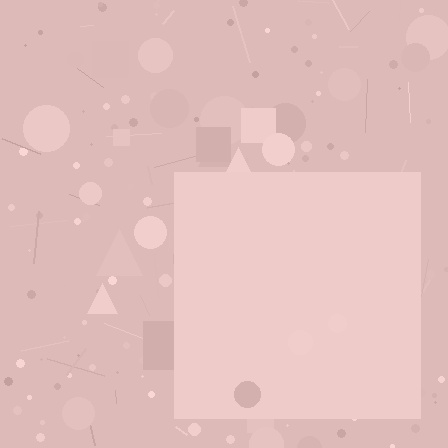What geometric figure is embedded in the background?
A square is embedded in the background.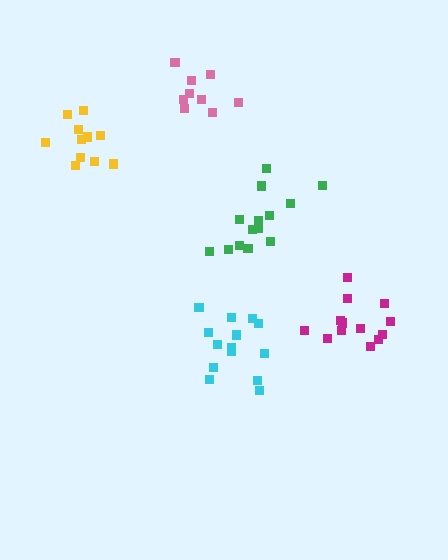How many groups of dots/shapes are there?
There are 5 groups.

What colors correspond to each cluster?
The clusters are colored: cyan, magenta, pink, yellow, green.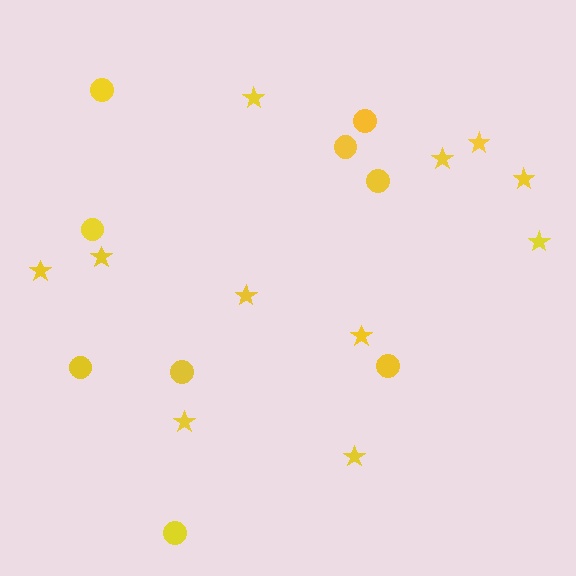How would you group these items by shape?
There are 2 groups: one group of stars (11) and one group of circles (9).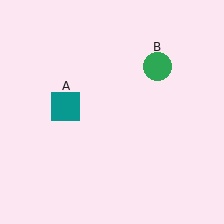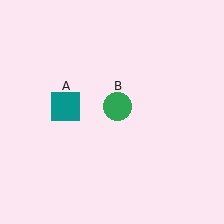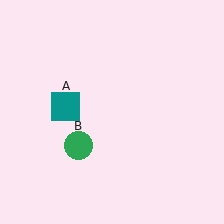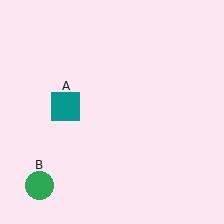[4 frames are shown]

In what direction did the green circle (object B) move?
The green circle (object B) moved down and to the left.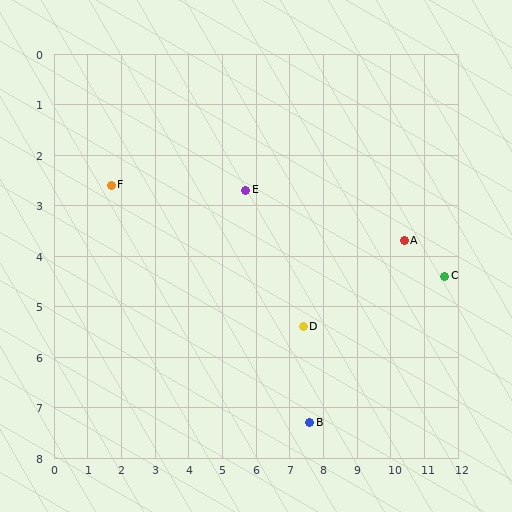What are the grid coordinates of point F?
Point F is at approximately (1.7, 2.6).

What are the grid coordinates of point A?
Point A is at approximately (10.4, 3.7).